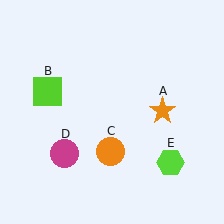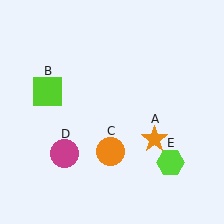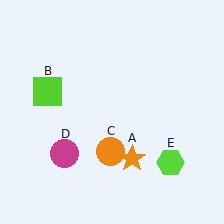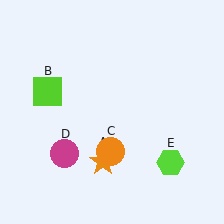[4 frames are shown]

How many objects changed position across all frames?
1 object changed position: orange star (object A).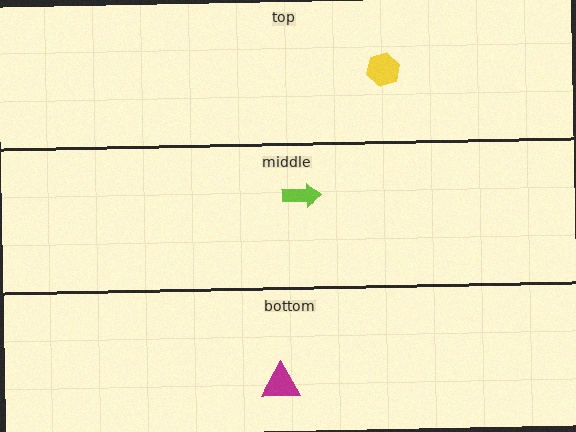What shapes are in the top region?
The yellow hexagon.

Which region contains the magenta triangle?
The bottom region.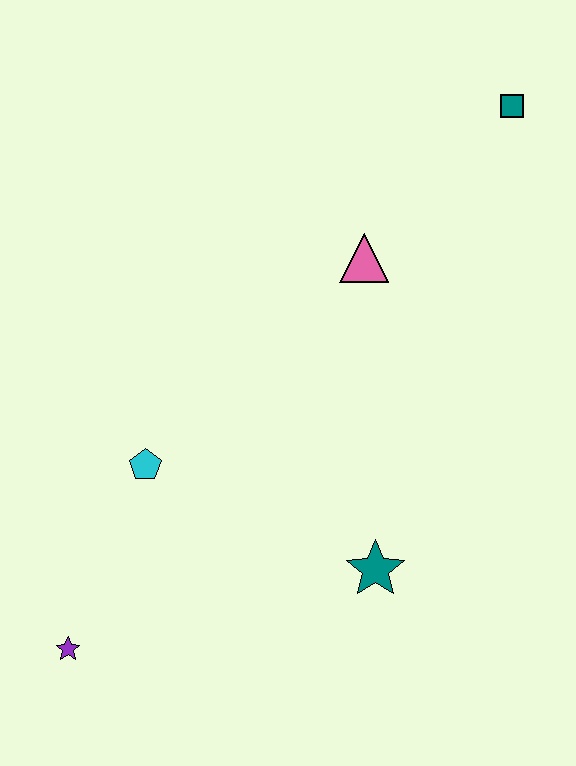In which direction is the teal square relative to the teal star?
The teal square is above the teal star.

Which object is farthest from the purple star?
The teal square is farthest from the purple star.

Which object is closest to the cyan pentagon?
The purple star is closest to the cyan pentagon.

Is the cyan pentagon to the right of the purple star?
Yes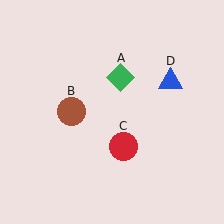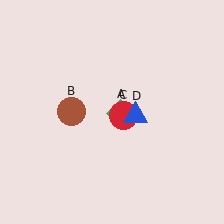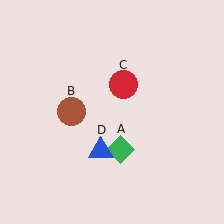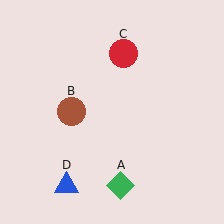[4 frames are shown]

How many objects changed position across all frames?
3 objects changed position: green diamond (object A), red circle (object C), blue triangle (object D).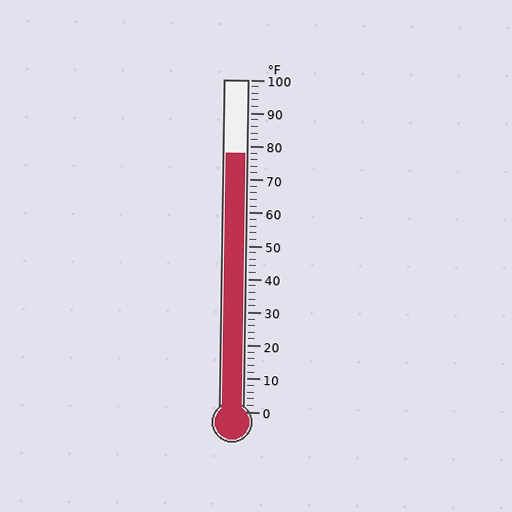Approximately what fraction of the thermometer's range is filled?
The thermometer is filled to approximately 80% of its range.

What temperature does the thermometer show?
The thermometer shows approximately 78°F.